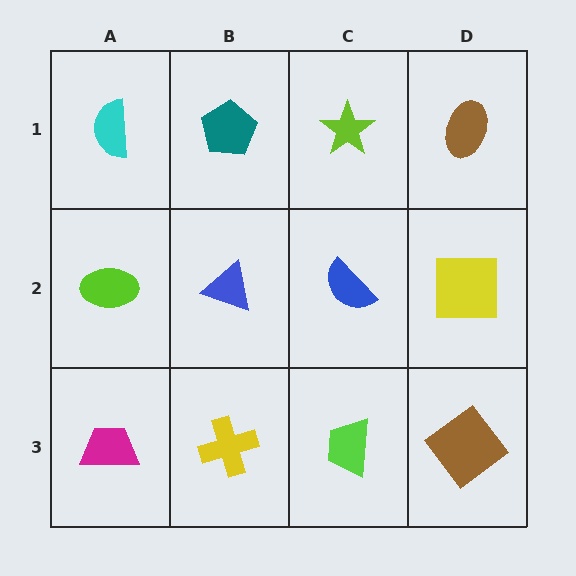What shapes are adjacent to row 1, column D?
A yellow square (row 2, column D), a lime star (row 1, column C).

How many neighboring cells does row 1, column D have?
2.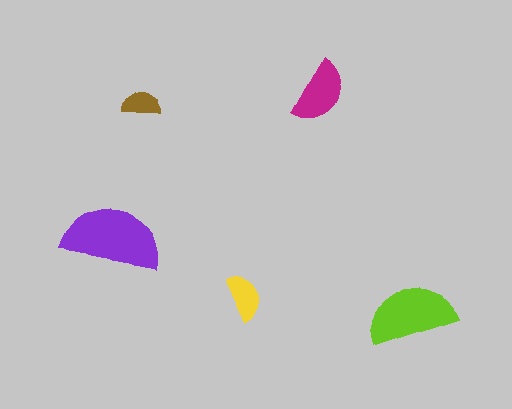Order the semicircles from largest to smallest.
the purple one, the lime one, the magenta one, the yellow one, the brown one.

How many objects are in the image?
There are 5 objects in the image.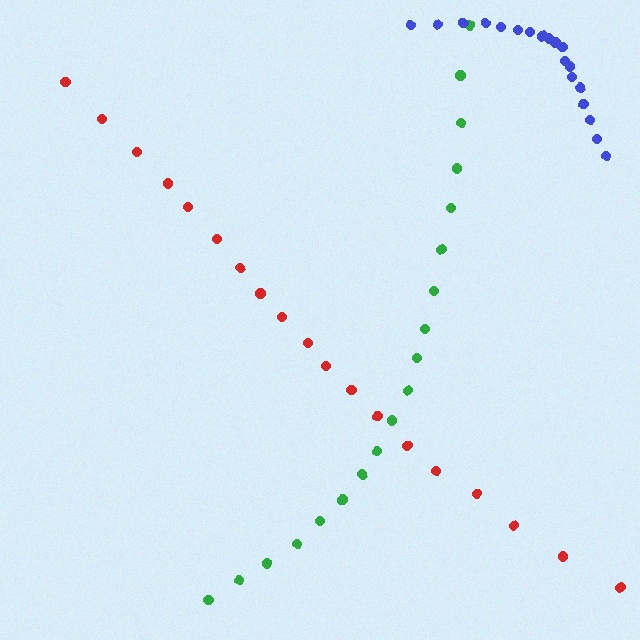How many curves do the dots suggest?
There are 3 distinct paths.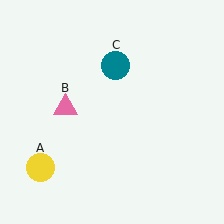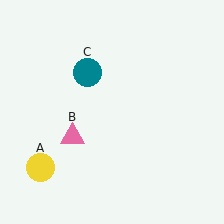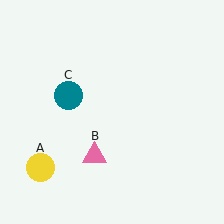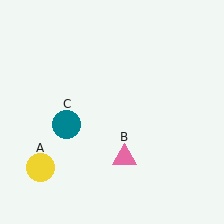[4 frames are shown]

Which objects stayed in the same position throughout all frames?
Yellow circle (object A) remained stationary.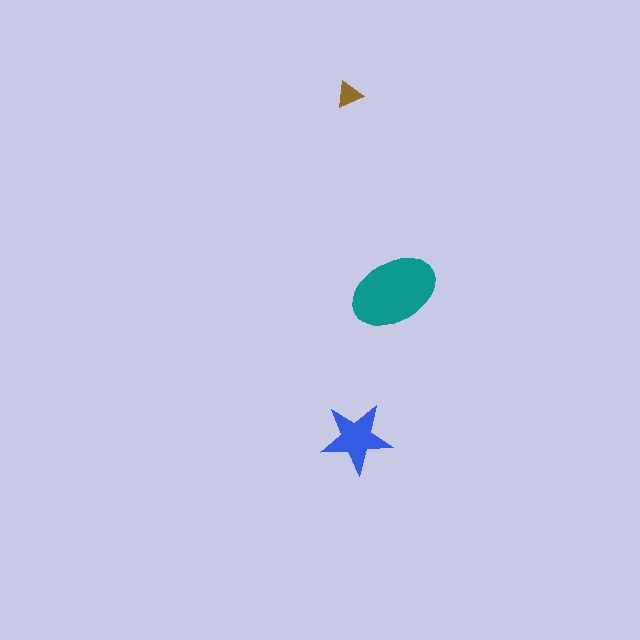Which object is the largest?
The teal ellipse.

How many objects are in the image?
There are 3 objects in the image.